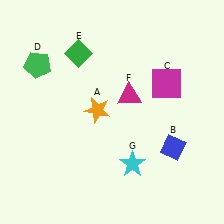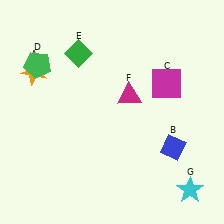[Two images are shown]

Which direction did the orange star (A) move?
The orange star (A) moved left.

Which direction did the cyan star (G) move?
The cyan star (G) moved right.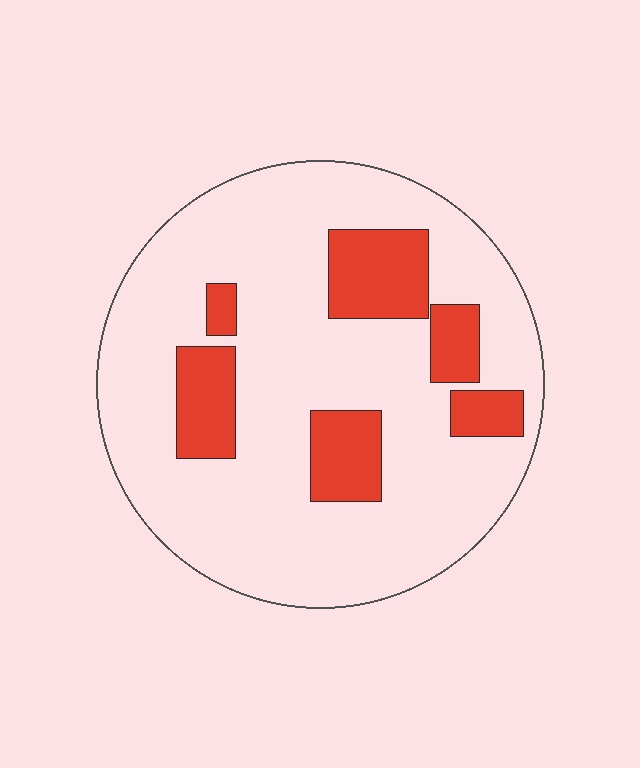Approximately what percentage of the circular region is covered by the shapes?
Approximately 20%.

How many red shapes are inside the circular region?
6.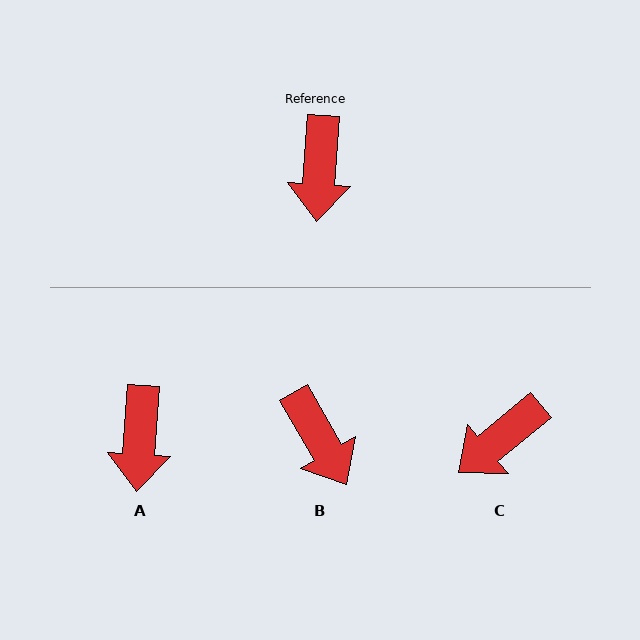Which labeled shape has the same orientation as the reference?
A.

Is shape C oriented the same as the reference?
No, it is off by about 47 degrees.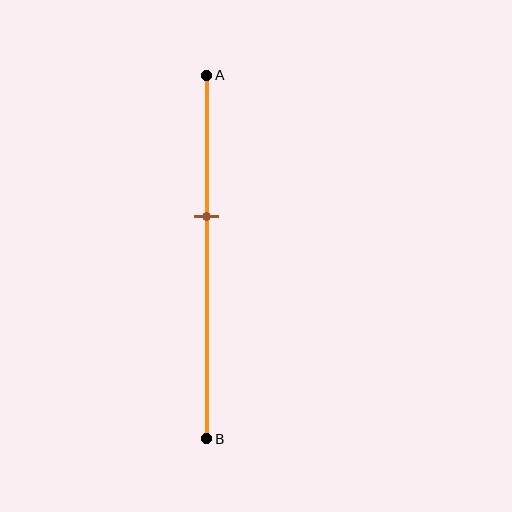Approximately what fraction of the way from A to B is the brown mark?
The brown mark is approximately 40% of the way from A to B.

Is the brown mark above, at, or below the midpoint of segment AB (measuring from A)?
The brown mark is above the midpoint of segment AB.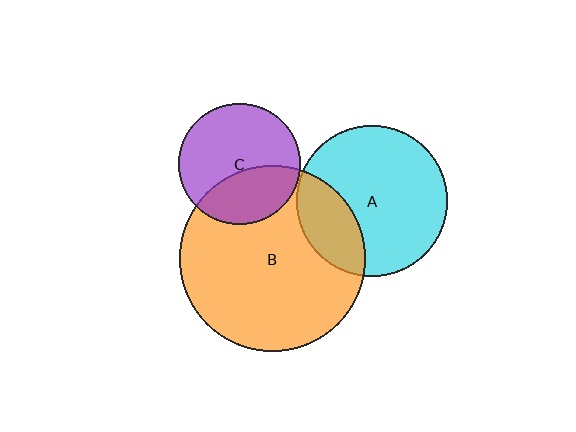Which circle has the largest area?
Circle B (orange).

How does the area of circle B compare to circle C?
Approximately 2.4 times.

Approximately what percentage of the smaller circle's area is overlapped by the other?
Approximately 35%.